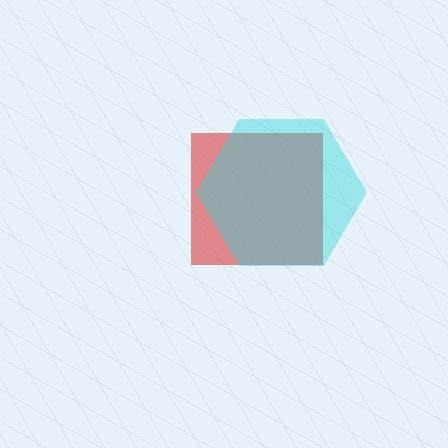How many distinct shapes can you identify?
There are 2 distinct shapes: a red square, a cyan hexagon.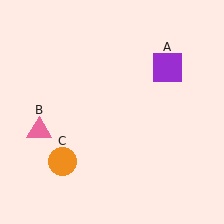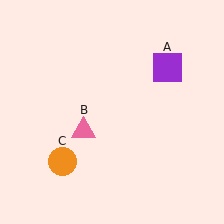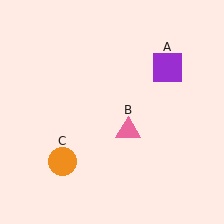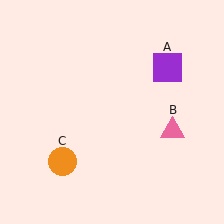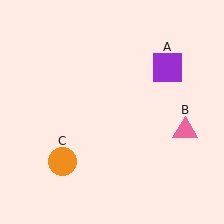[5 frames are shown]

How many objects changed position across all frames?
1 object changed position: pink triangle (object B).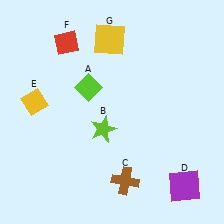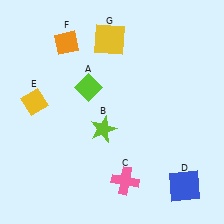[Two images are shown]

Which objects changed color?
C changed from brown to pink. D changed from purple to blue. F changed from red to orange.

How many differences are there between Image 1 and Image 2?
There are 3 differences between the two images.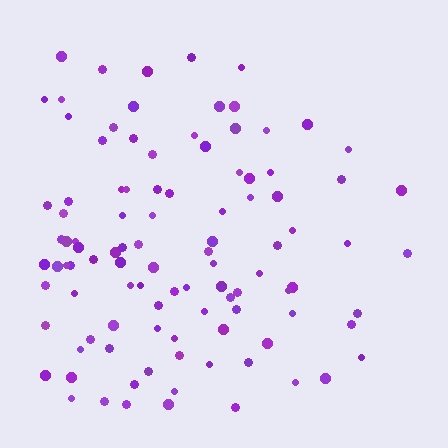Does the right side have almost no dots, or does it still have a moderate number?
Still a moderate number, just noticeably fewer than the left.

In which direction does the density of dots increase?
From right to left, with the left side densest.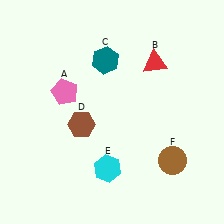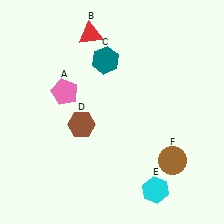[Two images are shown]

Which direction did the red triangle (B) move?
The red triangle (B) moved left.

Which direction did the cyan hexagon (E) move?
The cyan hexagon (E) moved right.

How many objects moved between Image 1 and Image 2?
2 objects moved between the two images.